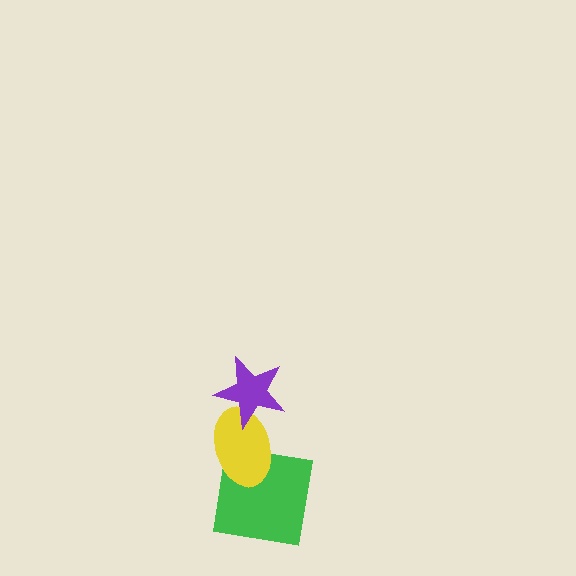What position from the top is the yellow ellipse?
The yellow ellipse is 2nd from the top.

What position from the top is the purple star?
The purple star is 1st from the top.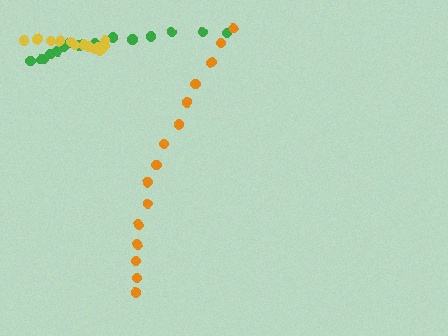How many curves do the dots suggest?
There are 3 distinct paths.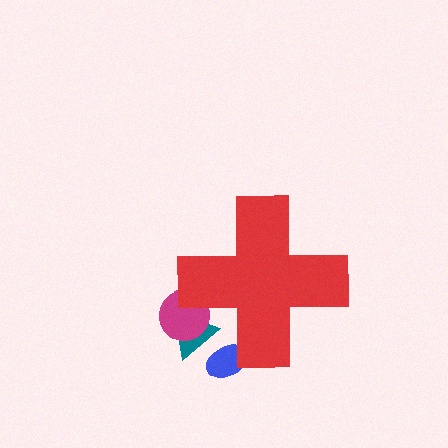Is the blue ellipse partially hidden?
Yes, the blue ellipse is partially hidden behind the red cross.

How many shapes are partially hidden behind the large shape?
3 shapes are partially hidden.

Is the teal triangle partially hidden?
Yes, the teal triangle is partially hidden behind the red cross.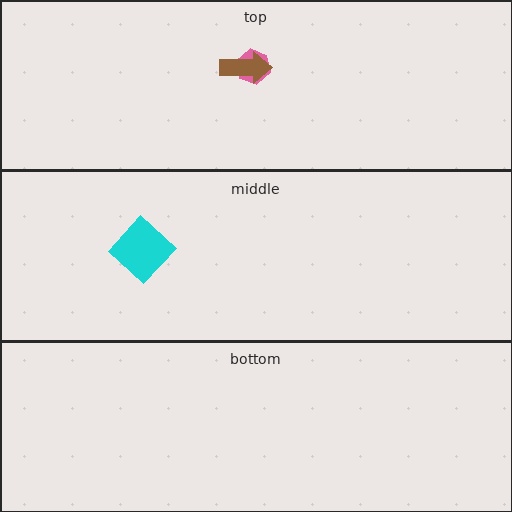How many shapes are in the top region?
2.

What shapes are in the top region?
The pink hexagon, the brown arrow.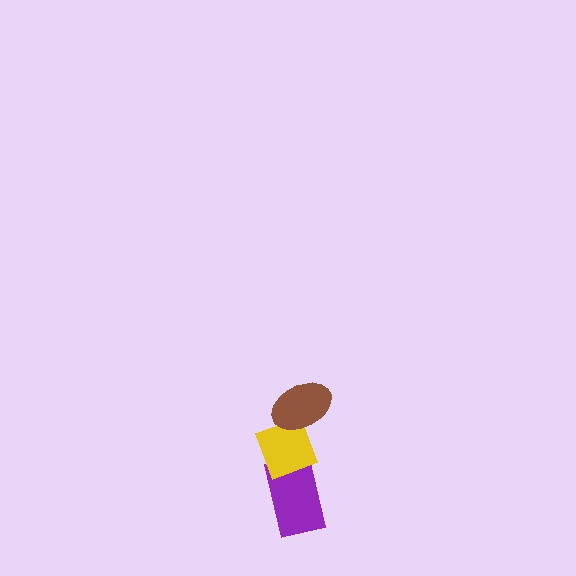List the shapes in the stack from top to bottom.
From top to bottom: the brown ellipse, the yellow diamond, the purple rectangle.